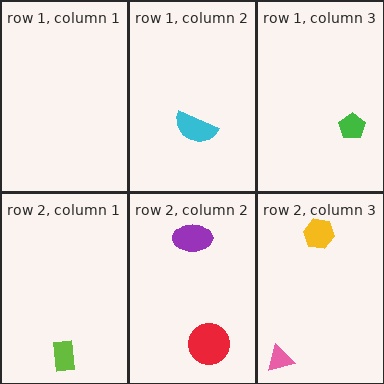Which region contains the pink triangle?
The row 2, column 3 region.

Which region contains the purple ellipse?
The row 2, column 2 region.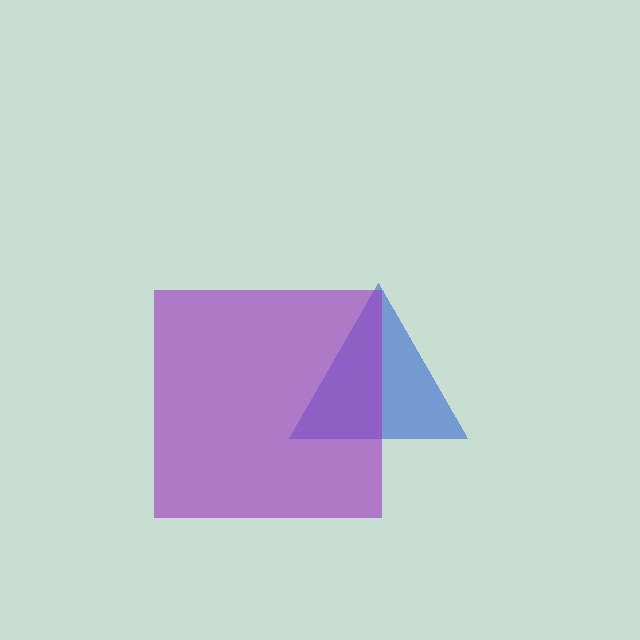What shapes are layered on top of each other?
The layered shapes are: a blue triangle, a purple square.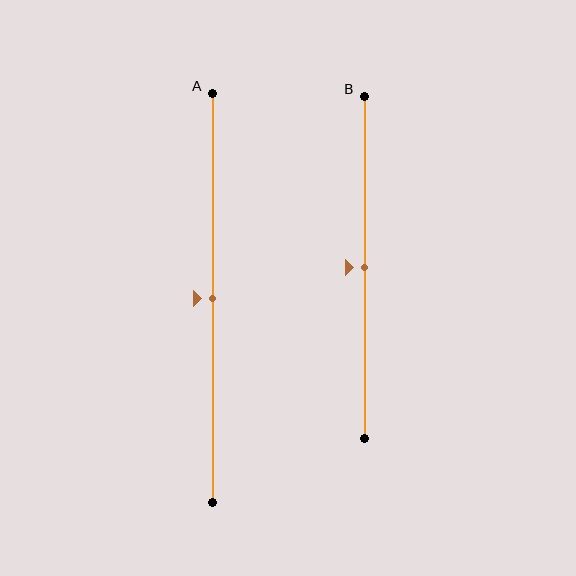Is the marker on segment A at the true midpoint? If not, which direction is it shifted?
Yes, the marker on segment A is at the true midpoint.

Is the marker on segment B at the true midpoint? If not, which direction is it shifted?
Yes, the marker on segment B is at the true midpoint.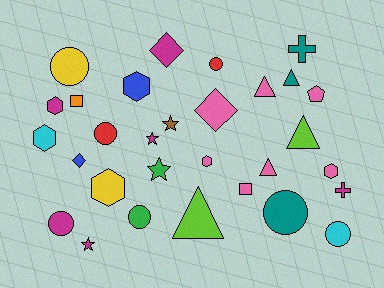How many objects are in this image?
There are 30 objects.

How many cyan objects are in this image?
There are 2 cyan objects.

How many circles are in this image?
There are 7 circles.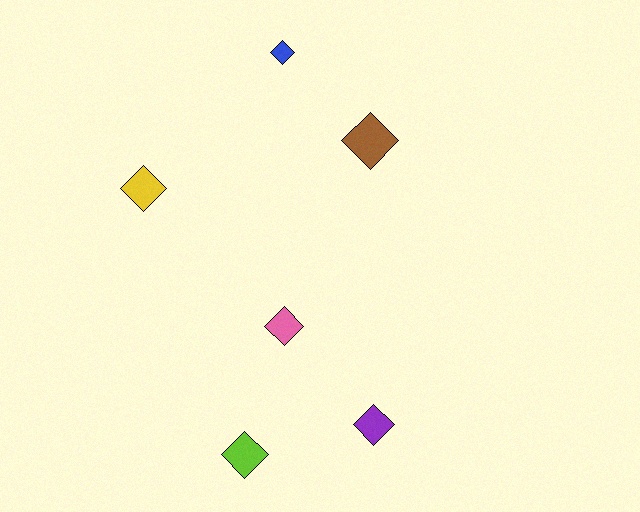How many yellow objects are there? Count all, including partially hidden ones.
There is 1 yellow object.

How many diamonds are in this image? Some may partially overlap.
There are 6 diamonds.